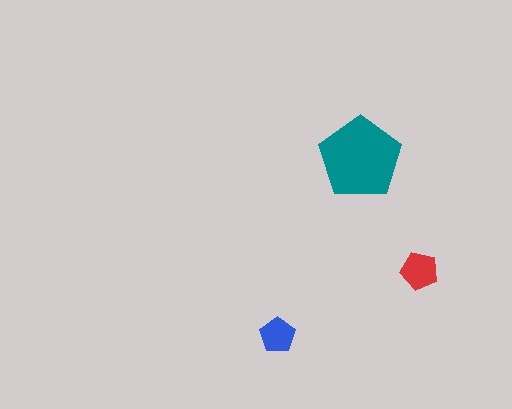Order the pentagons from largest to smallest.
the teal one, the red one, the blue one.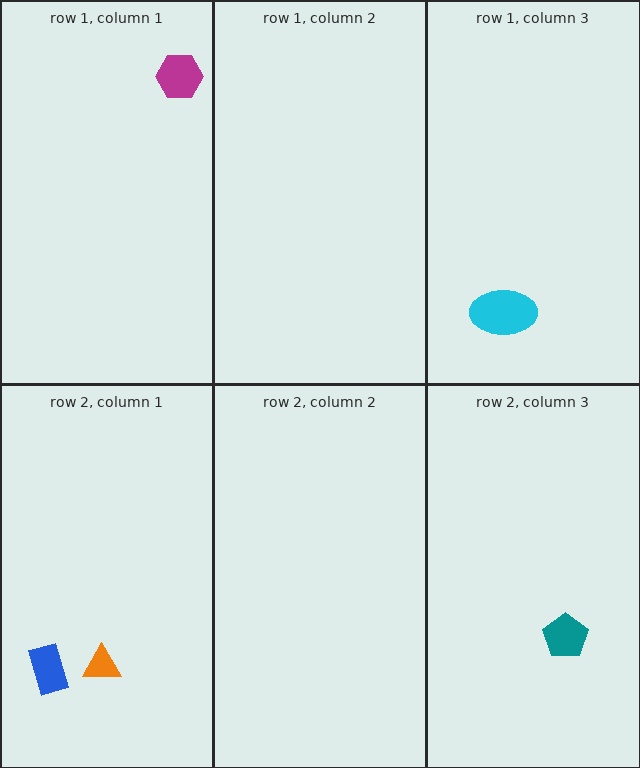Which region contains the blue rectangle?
The row 2, column 1 region.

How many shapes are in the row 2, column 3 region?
1.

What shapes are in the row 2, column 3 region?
The teal pentagon.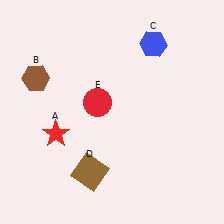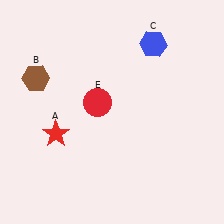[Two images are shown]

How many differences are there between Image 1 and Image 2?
There is 1 difference between the two images.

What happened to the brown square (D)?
The brown square (D) was removed in Image 2. It was in the bottom-left area of Image 1.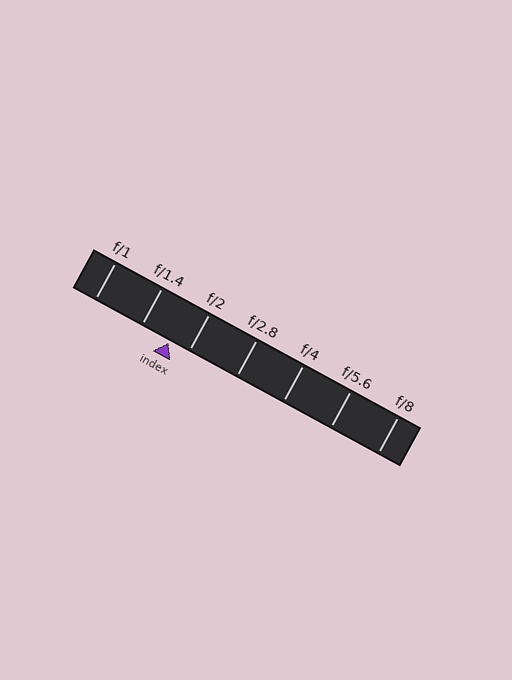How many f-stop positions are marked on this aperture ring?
There are 7 f-stop positions marked.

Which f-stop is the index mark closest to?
The index mark is closest to f/2.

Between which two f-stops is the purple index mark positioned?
The index mark is between f/1.4 and f/2.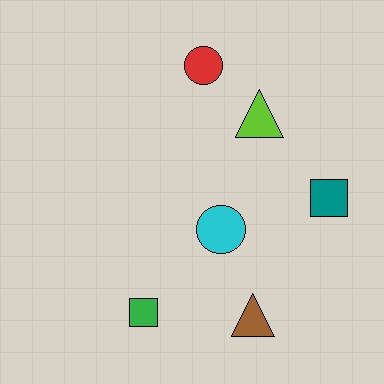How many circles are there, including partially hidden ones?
There are 2 circles.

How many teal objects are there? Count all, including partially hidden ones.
There is 1 teal object.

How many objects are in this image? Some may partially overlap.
There are 6 objects.